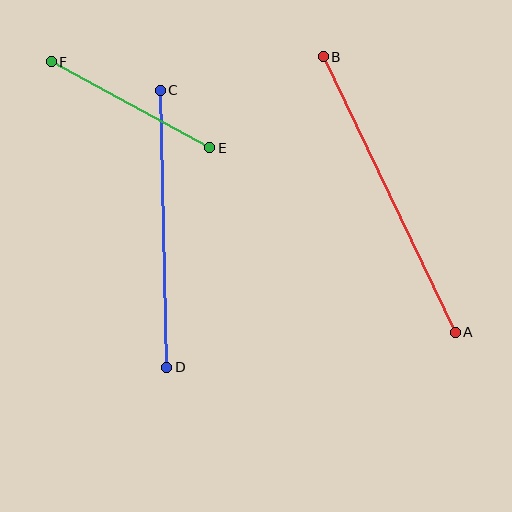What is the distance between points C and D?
The distance is approximately 277 pixels.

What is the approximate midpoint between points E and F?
The midpoint is at approximately (130, 105) pixels.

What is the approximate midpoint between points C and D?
The midpoint is at approximately (163, 229) pixels.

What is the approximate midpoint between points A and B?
The midpoint is at approximately (389, 195) pixels.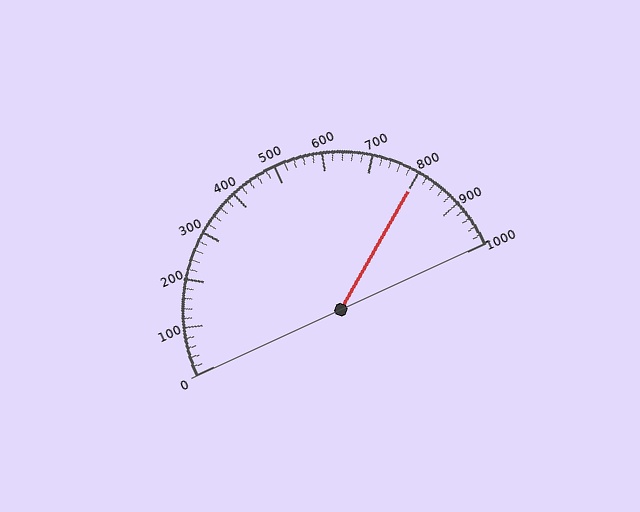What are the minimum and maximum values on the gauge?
The gauge ranges from 0 to 1000.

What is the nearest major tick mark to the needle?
The nearest major tick mark is 800.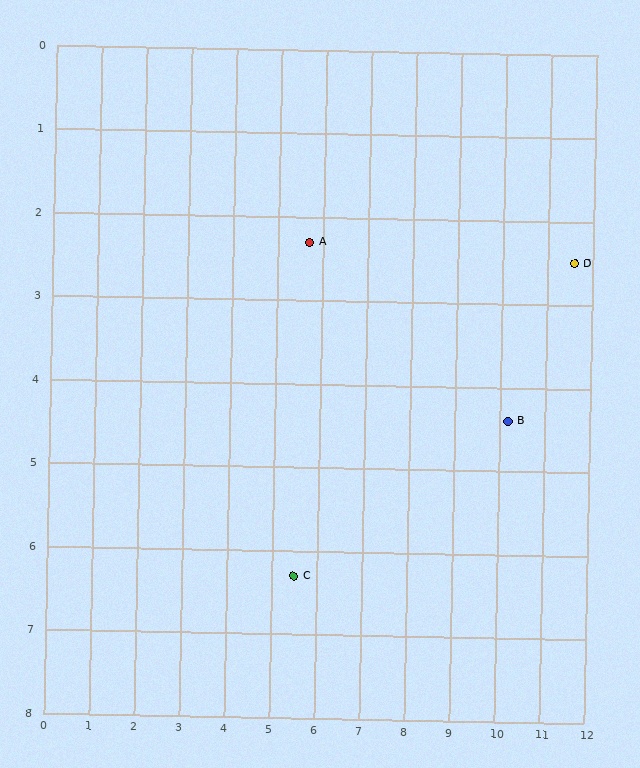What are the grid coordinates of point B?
Point B is at approximately (10.2, 4.4).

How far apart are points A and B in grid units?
Points A and B are about 5.0 grid units apart.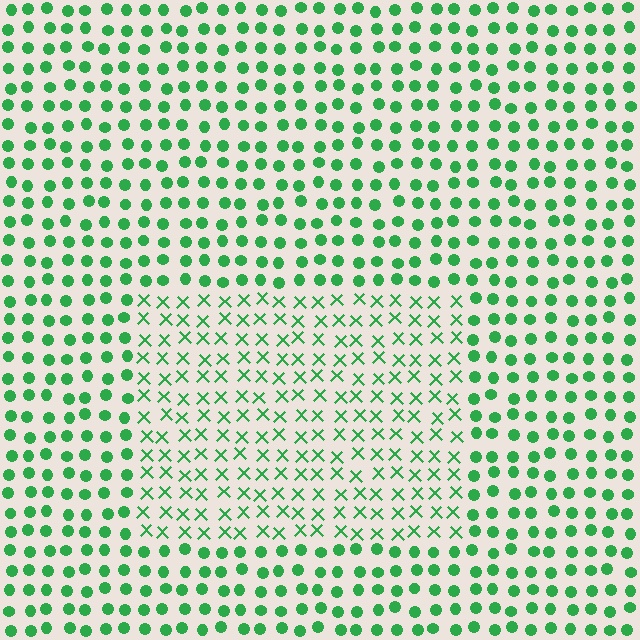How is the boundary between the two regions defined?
The boundary is defined by a change in element shape: X marks inside vs. circles outside. All elements share the same color and spacing.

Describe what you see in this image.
The image is filled with small green elements arranged in a uniform grid. A rectangle-shaped region contains X marks, while the surrounding area contains circles. The boundary is defined purely by the change in element shape.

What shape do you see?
I see a rectangle.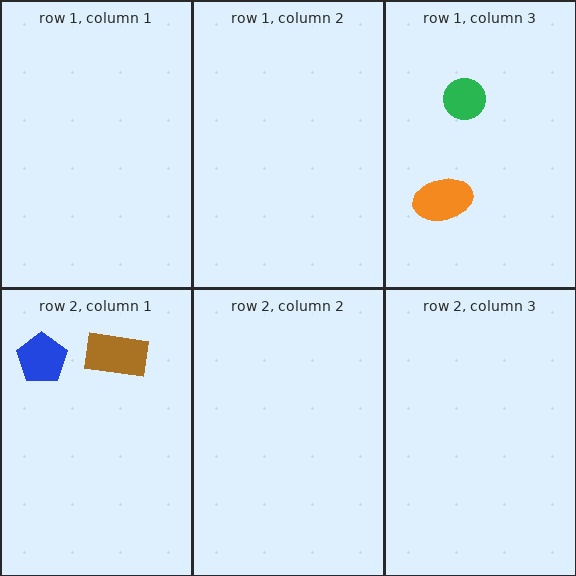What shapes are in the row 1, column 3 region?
The green circle, the orange ellipse.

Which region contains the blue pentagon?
The row 2, column 1 region.